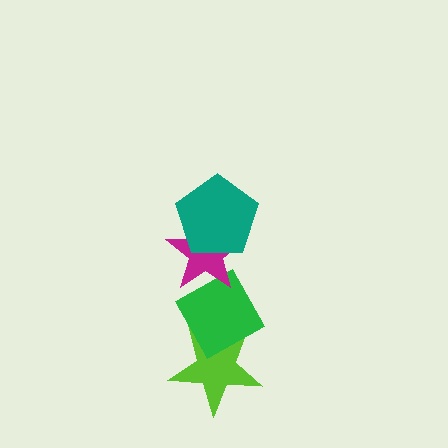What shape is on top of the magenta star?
The teal pentagon is on top of the magenta star.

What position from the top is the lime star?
The lime star is 4th from the top.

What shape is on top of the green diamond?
The magenta star is on top of the green diamond.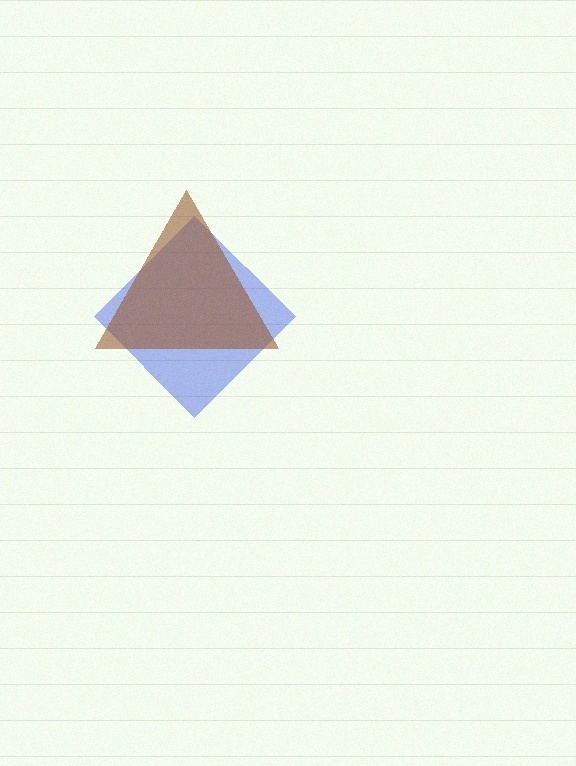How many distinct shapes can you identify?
There are 2 distinct shapes: a blue diamond, a brown triangle.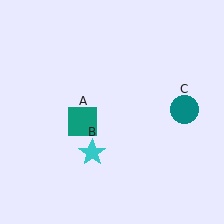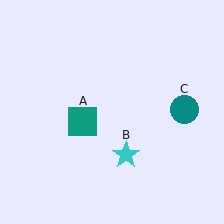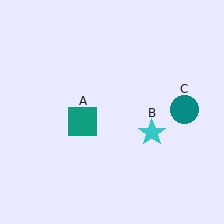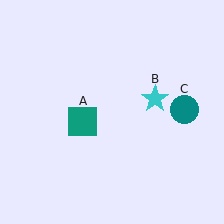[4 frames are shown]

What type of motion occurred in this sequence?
The cyan star (object B) rotated counterclockwise around the center of the scene.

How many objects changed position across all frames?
1 object changed position: cyan star (object B).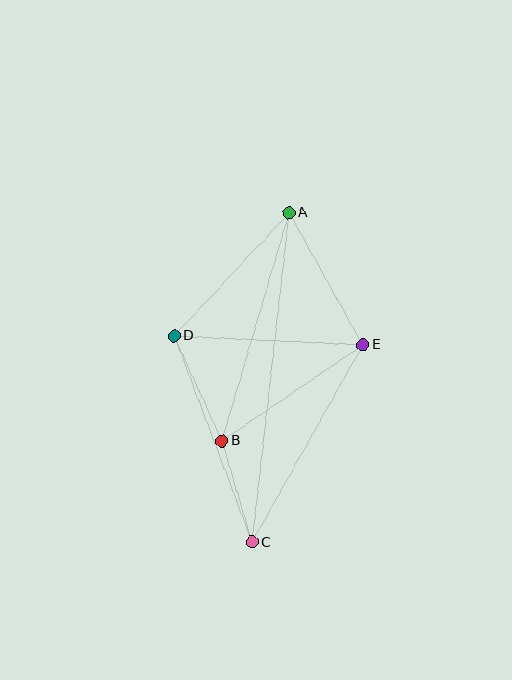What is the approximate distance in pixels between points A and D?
The distance between A and D is approximately 168 pixels.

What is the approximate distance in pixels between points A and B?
The distance between A and B is approximately 238 pixels.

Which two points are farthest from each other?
Points A and C are farthest from each other.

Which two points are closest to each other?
Points B and C are closest to each other.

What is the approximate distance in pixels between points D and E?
The distance between D and E is approximately 189 pixels.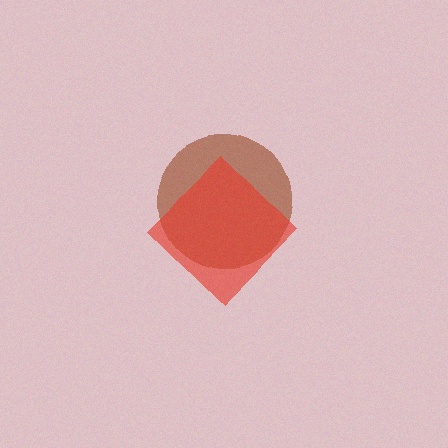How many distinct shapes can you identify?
There are 2 distinct shapes: a brown circle, a red diamond.